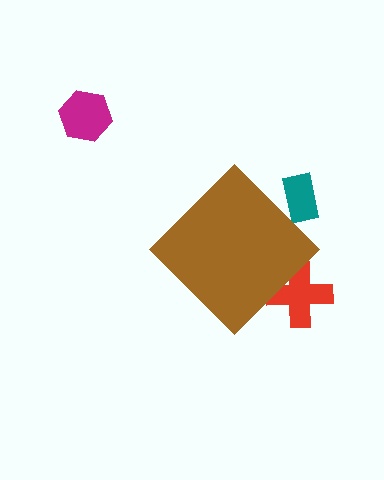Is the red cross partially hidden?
Yes, the red cross is partially hidden behind the brown diamond.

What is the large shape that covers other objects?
A brown diamond.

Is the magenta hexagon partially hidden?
No, the magenta hexagon is fully visible.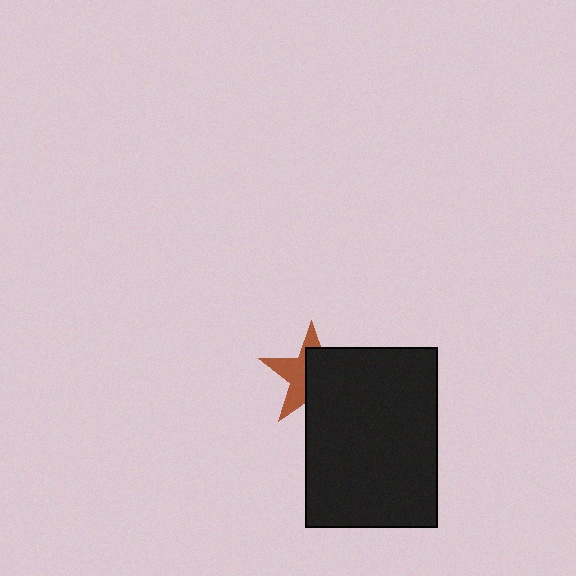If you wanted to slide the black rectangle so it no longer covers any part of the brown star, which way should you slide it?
Slide it toward the lower-right — that is the most direct way to separate the two shapes.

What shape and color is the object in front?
The object in front is a black rectangle.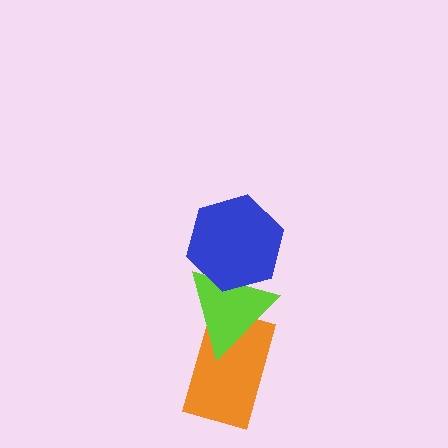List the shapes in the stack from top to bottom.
From top to bottom: the blue hexagon, the lime triangle, the orange rectangle.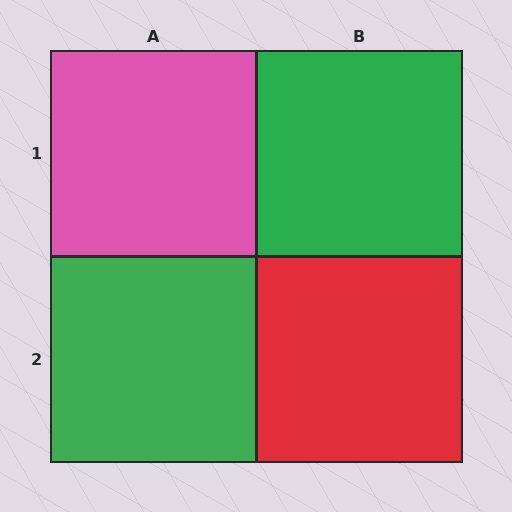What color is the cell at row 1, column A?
Pink.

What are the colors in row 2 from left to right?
Green, red.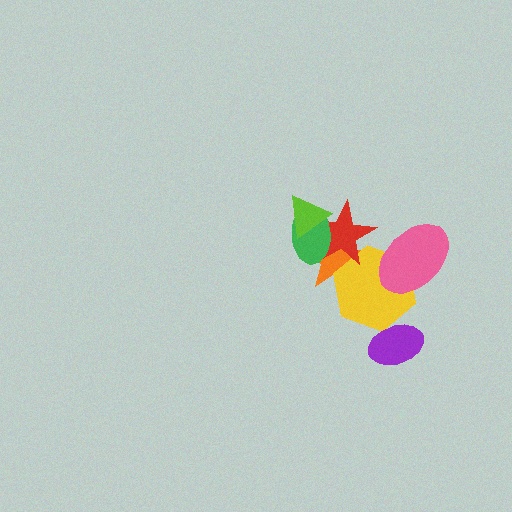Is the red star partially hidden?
Yes, it is partially covered by another shape.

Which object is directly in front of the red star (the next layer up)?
The green ellipse is directly in front of the red star.